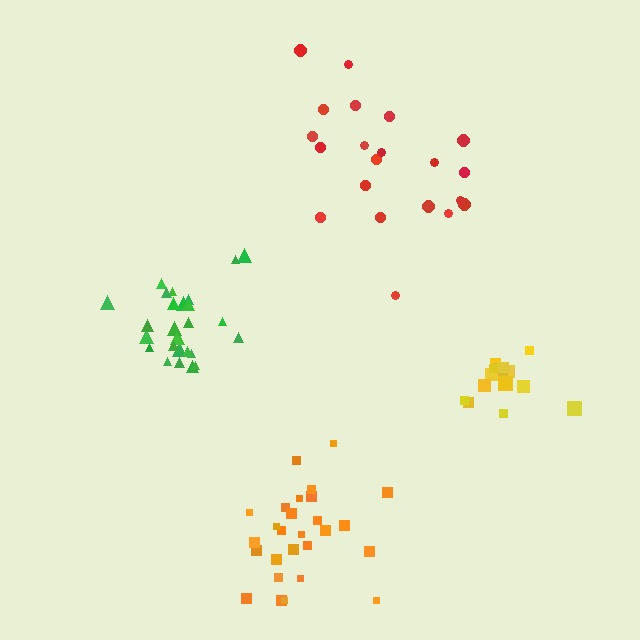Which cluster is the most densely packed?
Green.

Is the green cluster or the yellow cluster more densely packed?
Green.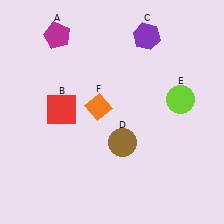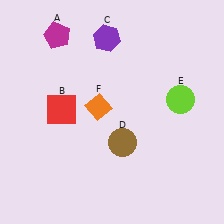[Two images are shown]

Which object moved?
The purple hexagon (C) moved left.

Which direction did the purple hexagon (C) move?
The purple hexagon (C) moved left.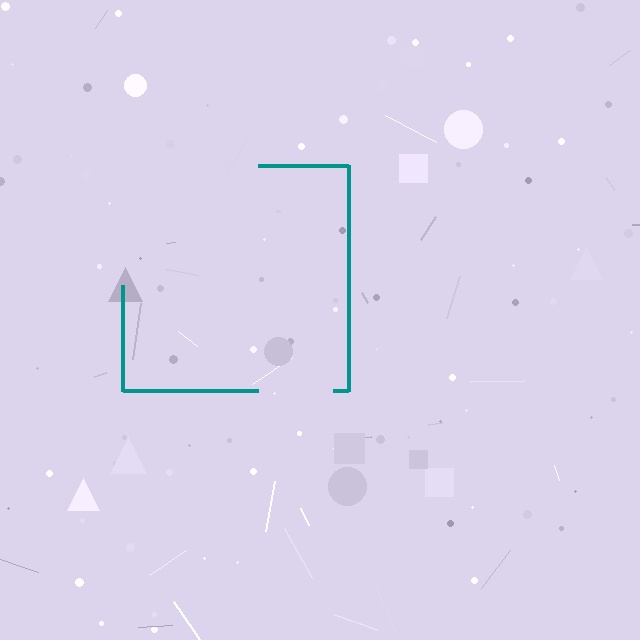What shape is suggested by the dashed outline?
The dashed outline suggests a square.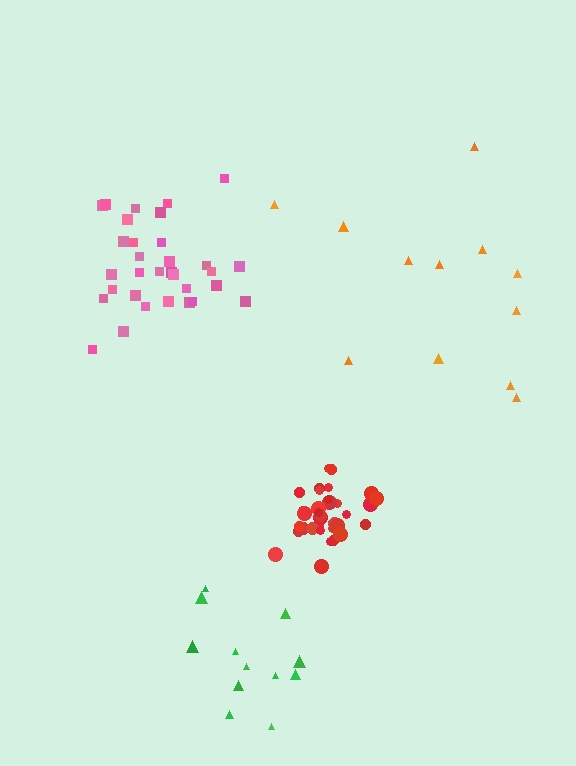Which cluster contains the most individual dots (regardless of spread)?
Red (34).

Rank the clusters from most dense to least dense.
red, pink, green, orange.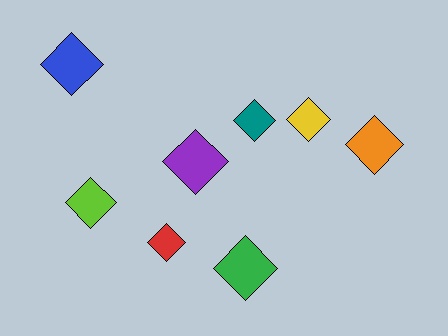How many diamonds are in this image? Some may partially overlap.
There are 8 diamonds.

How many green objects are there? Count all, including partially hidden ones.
There is 1 green object.